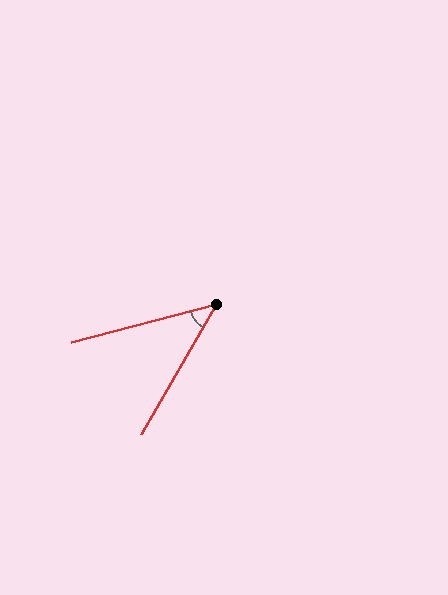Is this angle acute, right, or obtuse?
It is acute.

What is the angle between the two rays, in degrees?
Approximately 45 degrees.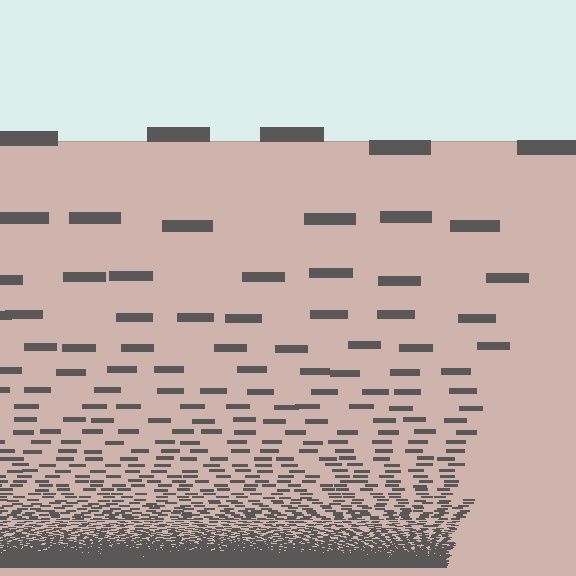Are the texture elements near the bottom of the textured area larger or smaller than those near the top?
Smaller. The gradient is inverted — elements near the bottom are smaller and denser.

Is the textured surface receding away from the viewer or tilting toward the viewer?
The surface appears to tilt toward the viewer. Texture elements get larger and sparser toward the top.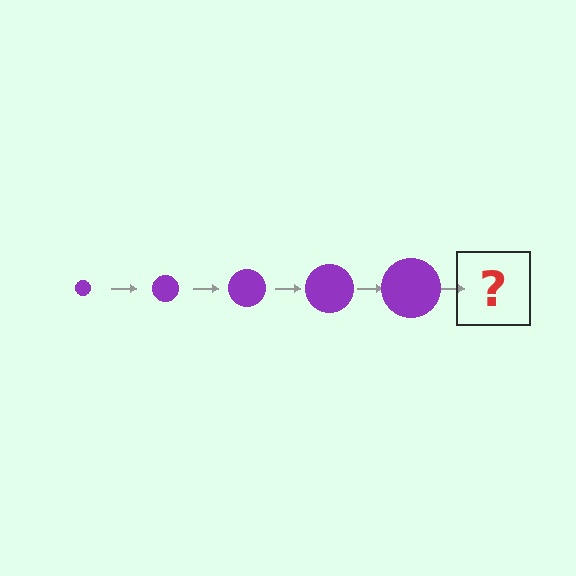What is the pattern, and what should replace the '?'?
The pattern is that the circle gets progressively larger each step. The '?' should be a purple circle, larger than the previous one.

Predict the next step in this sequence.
The next step is a purple circle, larger than the previous one.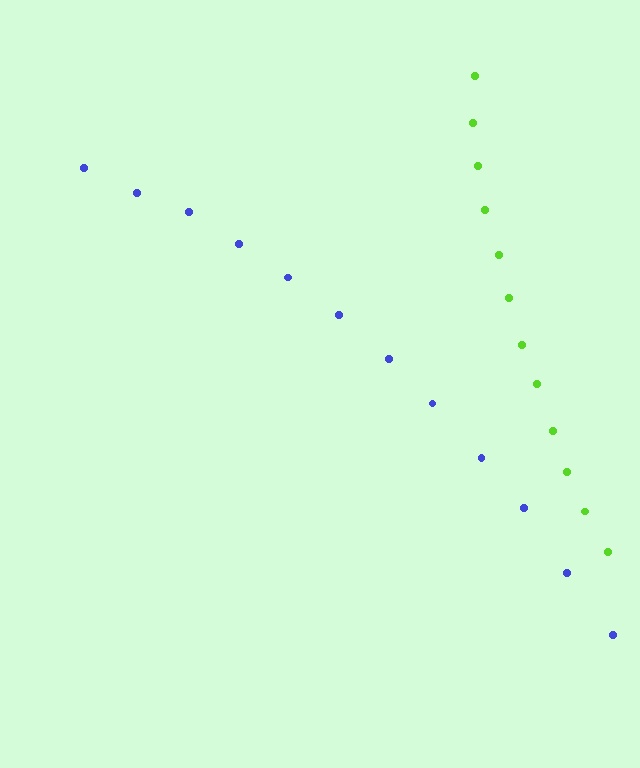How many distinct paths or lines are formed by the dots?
There are 2 distinct paths.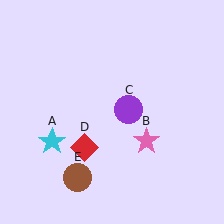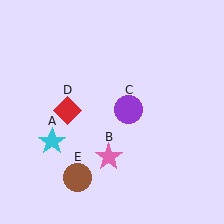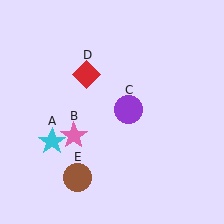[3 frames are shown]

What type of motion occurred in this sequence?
The pink star (object B), red diamond (object D) rotated clockwise around the center of the scene.